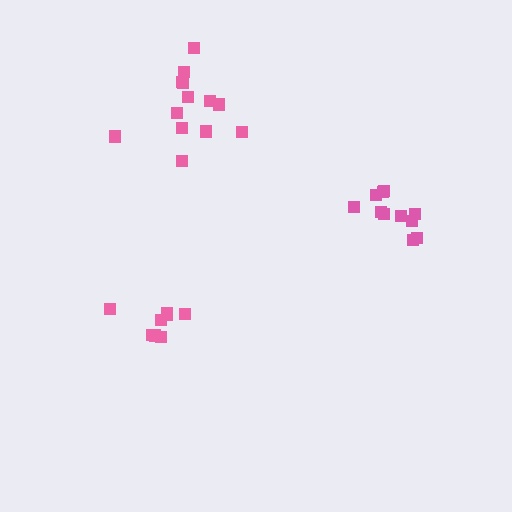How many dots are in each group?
Group 1: 11 dots, Group 2: 8 dots, Group 3: 13 dots (32 total).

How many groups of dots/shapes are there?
There are 3 groups.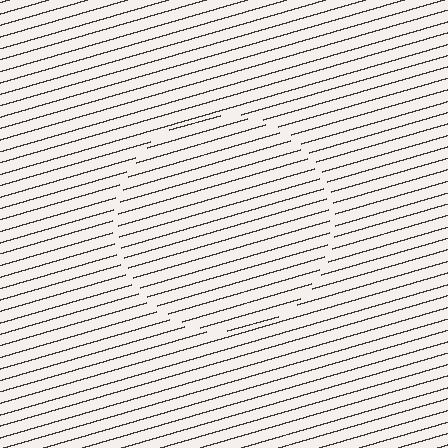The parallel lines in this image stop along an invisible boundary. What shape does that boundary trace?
An illusory circle. The interior of the shape contains the same grating, shifted by half a period — the contour is defined by the phase discontinuity where line-ends from the inner and outer gratings abut.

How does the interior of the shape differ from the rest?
The interior of the shape contains the same grating, shifted by half a period — the contour is defined by the phase discontinuity where line-ends from the inner and outer gratings abut.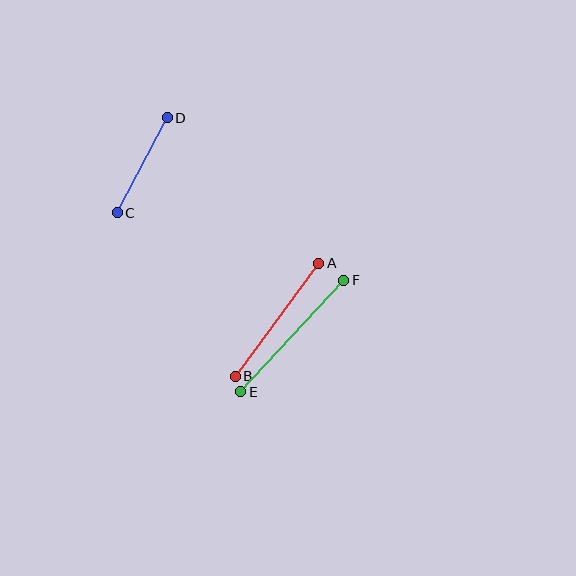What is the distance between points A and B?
The distance is approximately 141 pixels.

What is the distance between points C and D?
The distance is approximately 107 pixels.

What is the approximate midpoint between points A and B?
The midpoint is at approximately (277, 320) pixels.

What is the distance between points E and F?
The distance is approximately 152 pixels.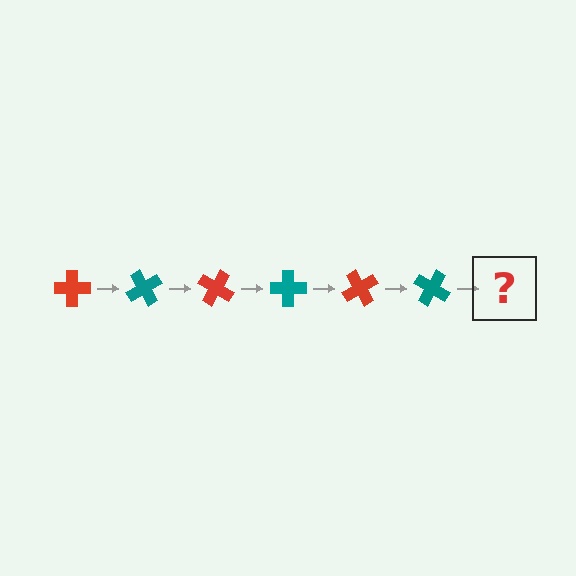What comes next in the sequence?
The next element should be a red cross, rotated 360 degrees from the start.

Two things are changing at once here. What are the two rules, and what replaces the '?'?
The two rules are that it rotates 60 degrees each step and the color cycles through red and teal. The '?' should be a red cross, rotated 360 degrees from the start.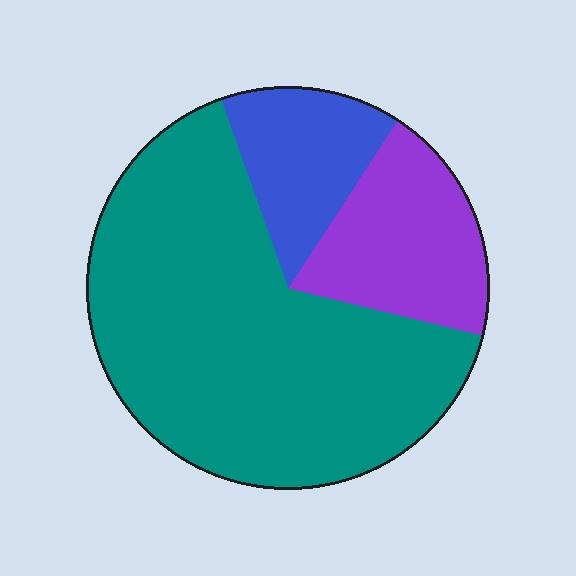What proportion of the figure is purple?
Purple takes up less than a quarter of the figure.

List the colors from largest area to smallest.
From largest to smallest: teal, purple, blue.